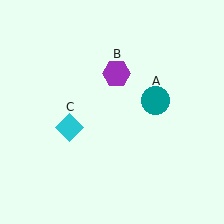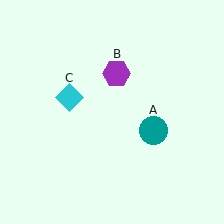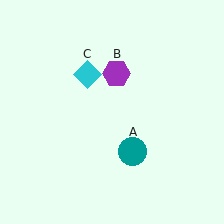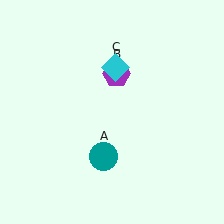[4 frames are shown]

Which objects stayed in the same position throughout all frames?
Purple hexagon (object B) remained stationary.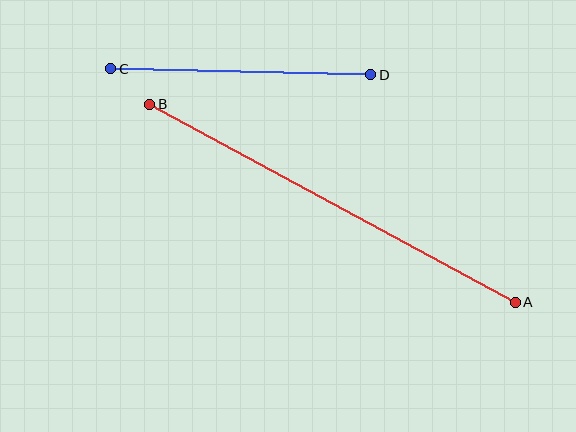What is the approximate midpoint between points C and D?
The midpoint is at approximately (241, 72) pixels.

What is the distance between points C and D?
The distance is approximately 260 pixels.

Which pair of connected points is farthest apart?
Points A and B are farthest apart.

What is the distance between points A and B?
The distance is approximately 415 pixels.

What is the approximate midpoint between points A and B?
The midpoint is at approximately (333, 203) pixels.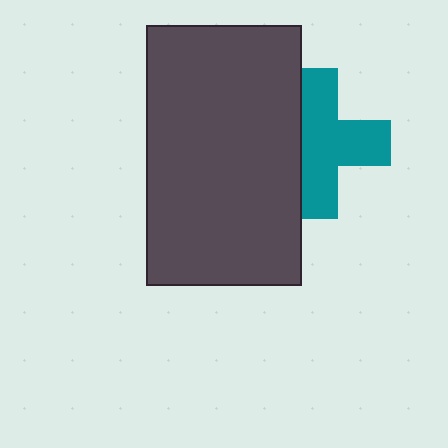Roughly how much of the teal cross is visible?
Most of it is visible (roughly 67%).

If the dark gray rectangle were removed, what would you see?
You would see the complete teal cross.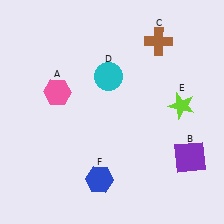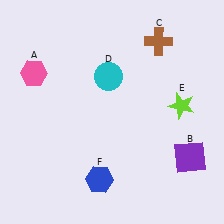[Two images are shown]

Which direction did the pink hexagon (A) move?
The pink hexagon (A) moved left.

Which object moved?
The pink hexagon (A) moved left.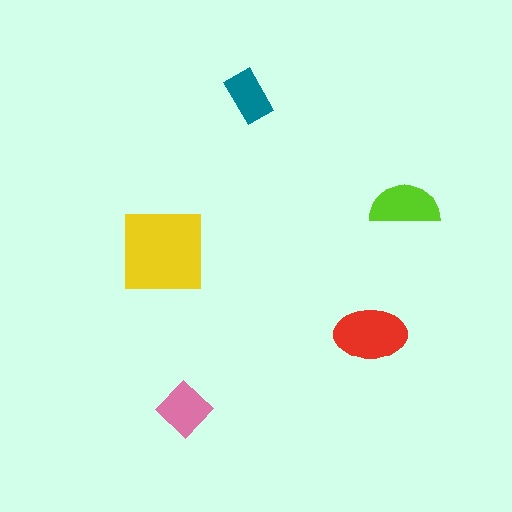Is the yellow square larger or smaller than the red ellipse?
Larger.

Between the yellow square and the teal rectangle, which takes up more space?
The yellow square.